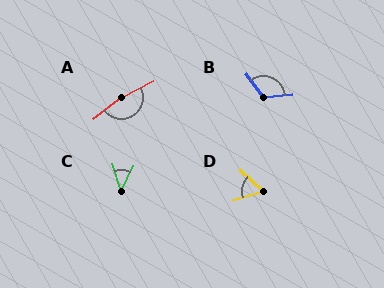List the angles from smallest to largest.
C (43°), D (60°), B (122°), A (169°).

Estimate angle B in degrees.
Approximately 122 degrees.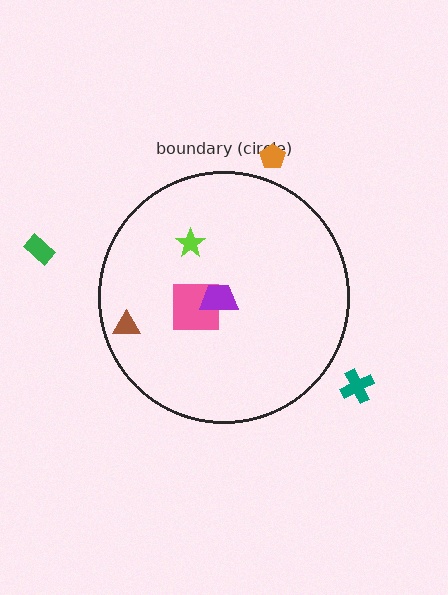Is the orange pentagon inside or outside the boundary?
Outside.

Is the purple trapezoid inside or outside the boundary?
Inside.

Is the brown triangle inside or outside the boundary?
Inside.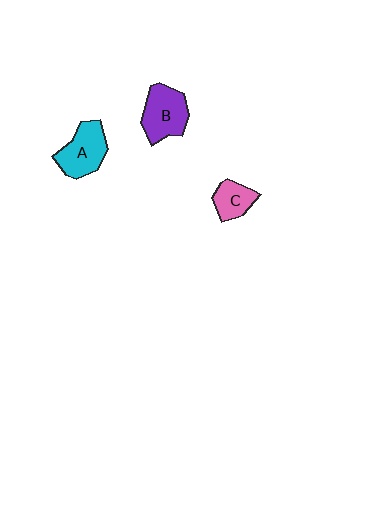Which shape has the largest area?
Shape B (purple).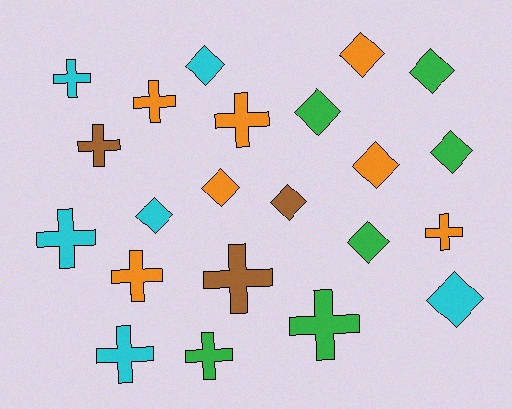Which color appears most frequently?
Orange, with 7 objects.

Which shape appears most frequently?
Diamond, with 11 objects.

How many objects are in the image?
There are 22 objects.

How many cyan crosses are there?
There are 3 cyan crosses.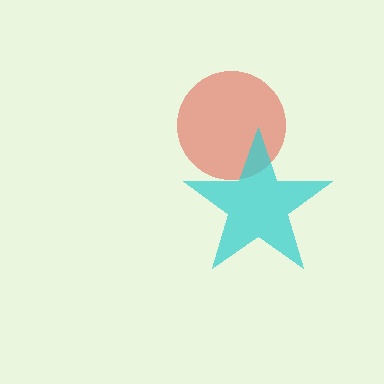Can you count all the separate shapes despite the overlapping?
Yes, there are 2 separate shapes.